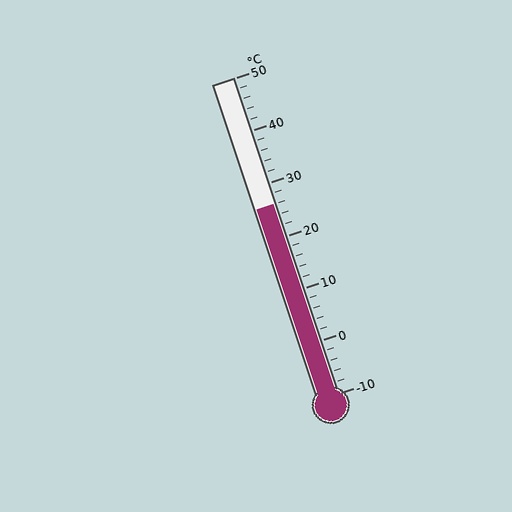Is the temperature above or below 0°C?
The temperature is above 0°C.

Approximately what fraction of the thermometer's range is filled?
The thermometer is filled to approximately 60% of its range.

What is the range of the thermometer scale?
The thermometer scale ranges from -10°C to 50°C.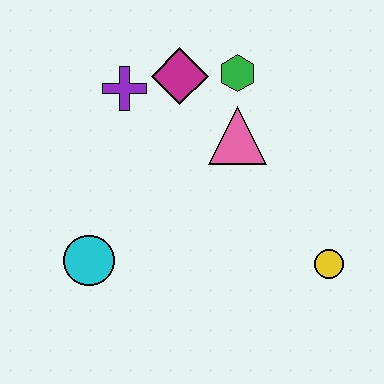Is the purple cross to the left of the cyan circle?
No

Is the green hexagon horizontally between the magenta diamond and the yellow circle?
Yes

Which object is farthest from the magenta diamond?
The yellow circle is farthest from the magenta diamond.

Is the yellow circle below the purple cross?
Yes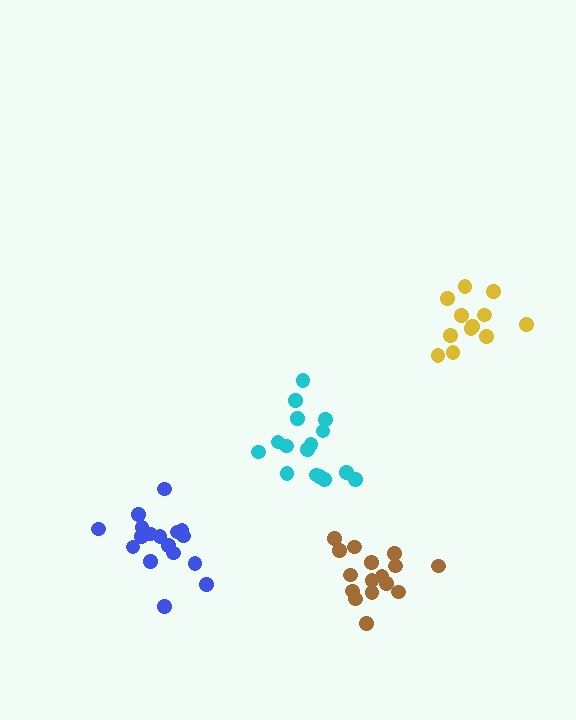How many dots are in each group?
Group 1: 16 dots, Group 2: 17 dots, Group 3: 12 dots, Group 4: 16 dots (61 total).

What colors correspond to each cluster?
The clusters are colored: cyan, blue, yellow, brown.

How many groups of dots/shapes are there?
There are 4 groups.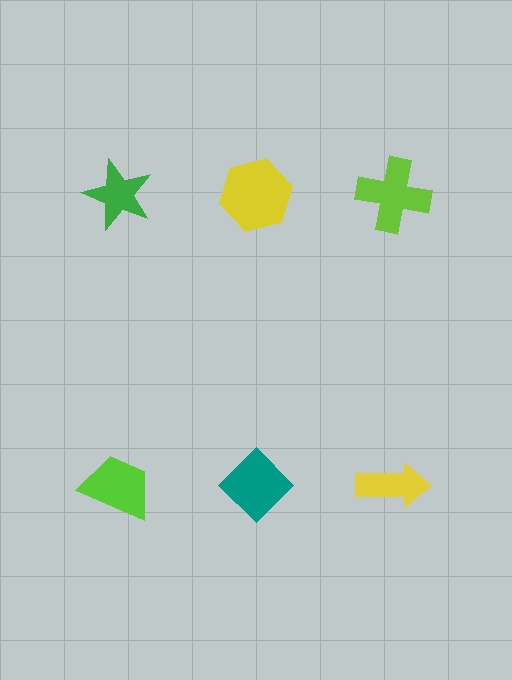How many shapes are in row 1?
3 shapes.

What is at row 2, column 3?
A yellow arrow.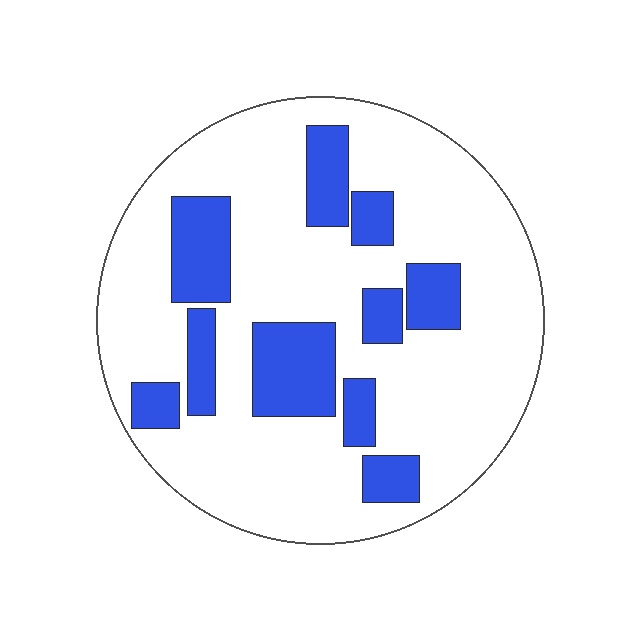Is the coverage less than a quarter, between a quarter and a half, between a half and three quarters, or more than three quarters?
Less than a quarter.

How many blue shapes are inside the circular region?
10.